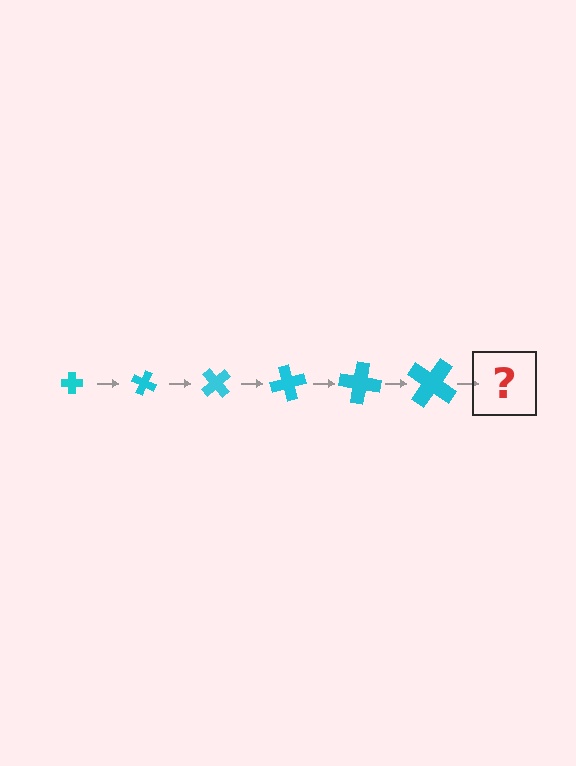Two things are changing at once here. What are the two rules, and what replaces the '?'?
The two rules are that the cross grows larger each step and it rotates 25 degrees each step. The '?' should be a cross, larger than the previous one and rotated 150 degrees from the start.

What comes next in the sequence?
The next element should be a cross, larger than the previous one and rotated 150 degrees from the start.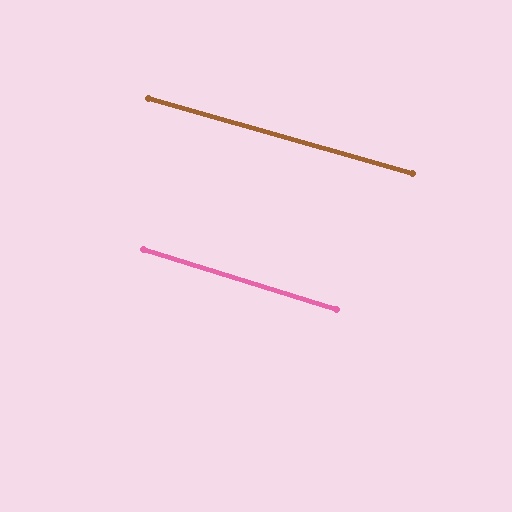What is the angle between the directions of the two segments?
Approximately 1 degree.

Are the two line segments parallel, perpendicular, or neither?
Parallel — their directions differ by only 1.4°.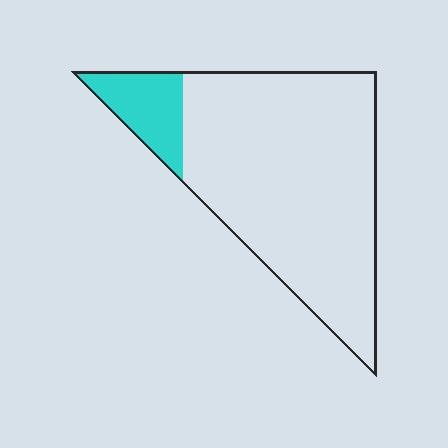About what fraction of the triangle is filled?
About one eighth (1/8).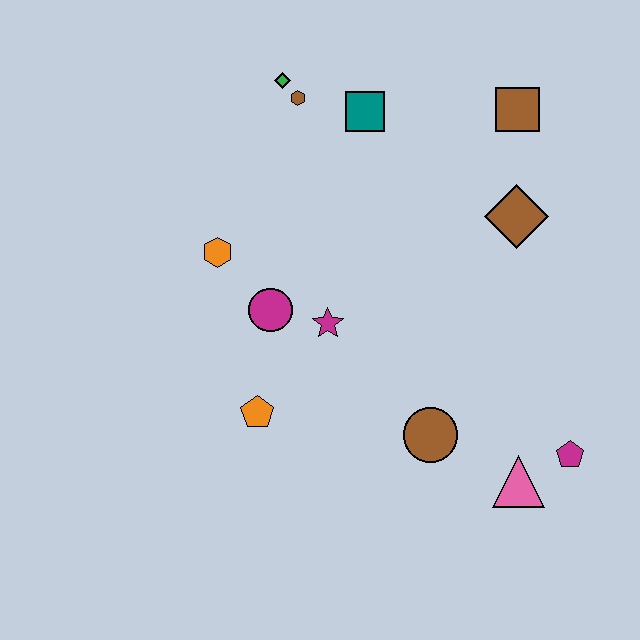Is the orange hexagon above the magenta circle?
Yes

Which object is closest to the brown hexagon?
The green diamond is closest to the brown hexagon.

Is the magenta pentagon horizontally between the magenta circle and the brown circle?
No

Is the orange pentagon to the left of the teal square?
Yes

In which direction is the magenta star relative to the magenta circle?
The magenta star is to the right of the magenta circle.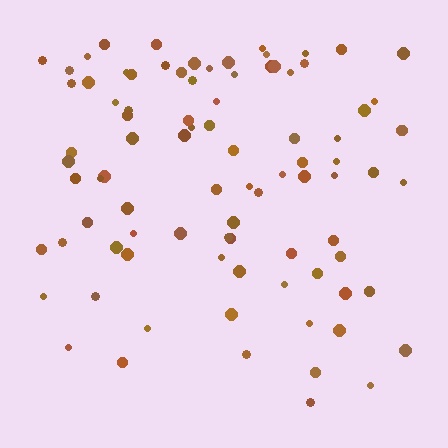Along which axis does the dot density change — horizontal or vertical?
Vertical.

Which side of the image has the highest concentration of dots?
The top.